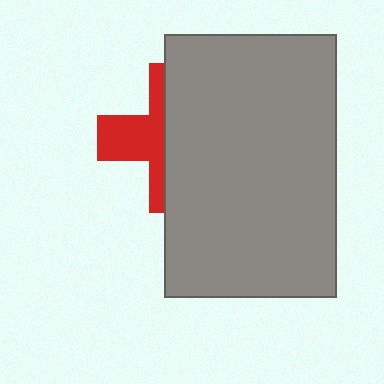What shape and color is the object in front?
The object in front is a gray rectangle.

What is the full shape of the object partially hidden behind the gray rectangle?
The partially hidden object is a red cross.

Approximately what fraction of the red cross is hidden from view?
Roughly 62% of the red cross is hidden behind the gray rectangle.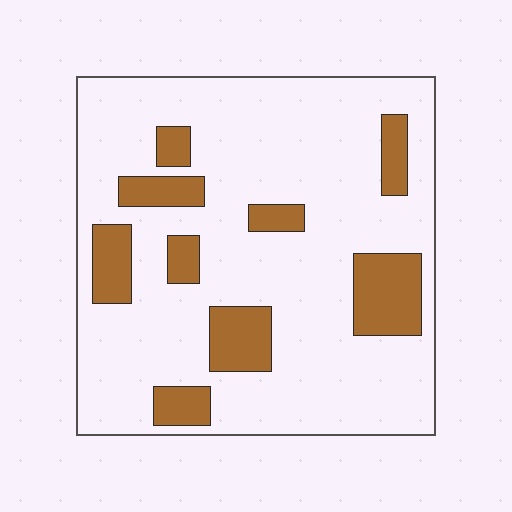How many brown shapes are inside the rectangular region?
9.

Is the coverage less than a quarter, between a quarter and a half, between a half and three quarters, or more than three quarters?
Less than a quarter.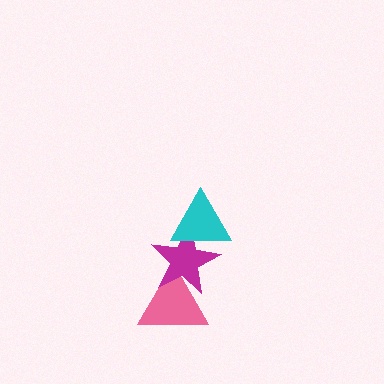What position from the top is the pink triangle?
The pink triangle is 3rd from the top.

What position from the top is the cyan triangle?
The cyan triangle is 1st from the top.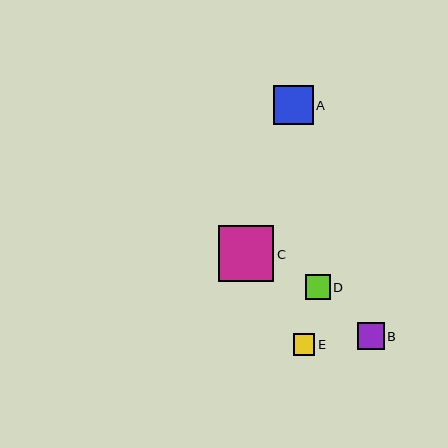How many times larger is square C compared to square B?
Square C is approximately 2.1 times the size of square B.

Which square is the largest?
Square C is the largest with a size of approximately 56 pixels.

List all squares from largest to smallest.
From largest to smallest: C, A, B, D, E.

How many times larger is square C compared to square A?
Square C is approximately 1.4 times the size of square A.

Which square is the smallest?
Square E is the smallest with a size of approximately 22 pixels.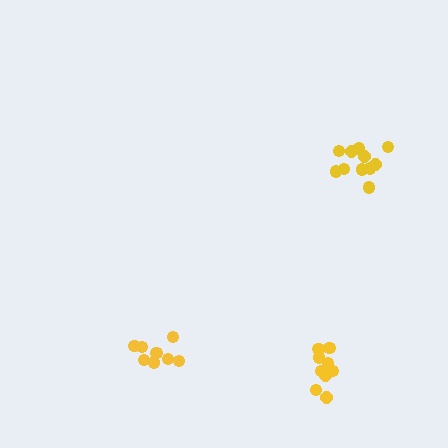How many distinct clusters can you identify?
There are 3 distinct clusters.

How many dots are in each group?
Group 1: 8 dots, Group 2: 11 dots, Group 3: 10 dots (29 total).